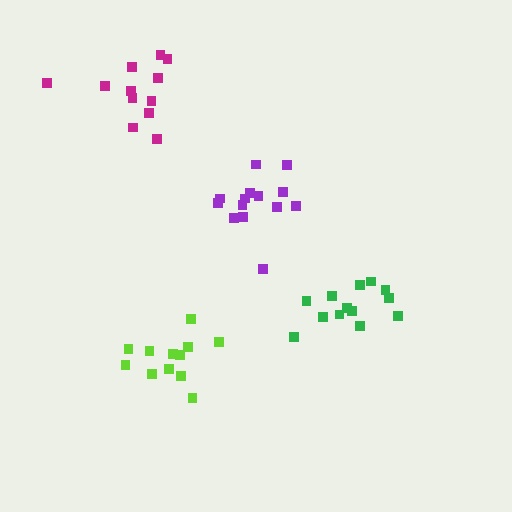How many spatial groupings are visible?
There are 4 spatial groupings.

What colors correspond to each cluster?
The clusters are colored: green, purple, magenta, lime.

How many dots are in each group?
Group 1: 13 dots, Group 2: 14 dots, Group 3: 12 dots, Group 4: 12 dots (51 total).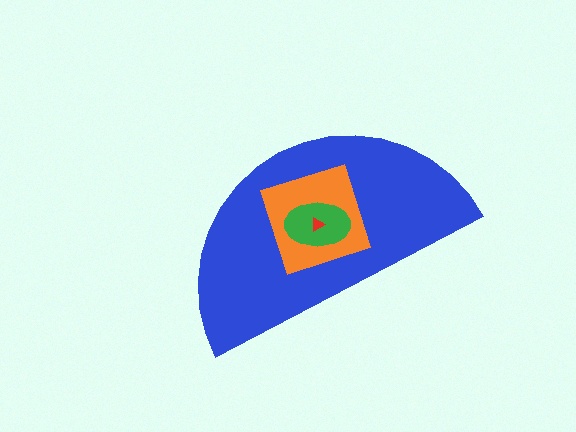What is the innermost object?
The red triangle.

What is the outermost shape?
The blue semicircle.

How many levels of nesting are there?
4.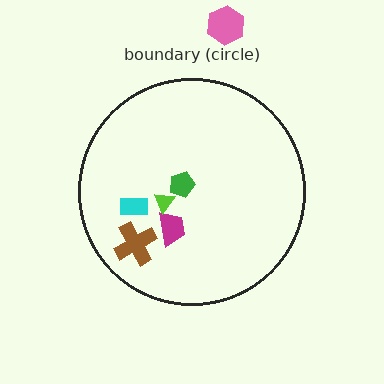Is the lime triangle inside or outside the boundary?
Inside.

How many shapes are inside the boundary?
5 inside, 1 outside.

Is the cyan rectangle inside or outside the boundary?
Inside.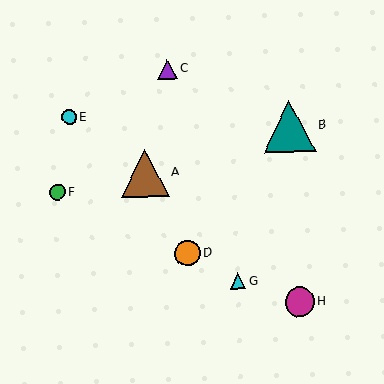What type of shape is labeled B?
Shape B is a teal triangle.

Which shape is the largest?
The teal triangle (labeled B) is the largest.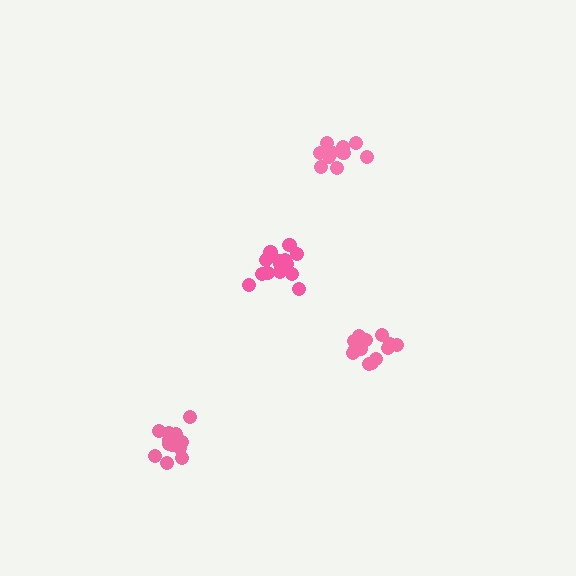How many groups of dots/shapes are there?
There are 4 groups.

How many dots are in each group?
Group 1: 13 dots, Group 2: 14 dots, Group 3: 14 dots, Group 4: 11 dots (52 total).